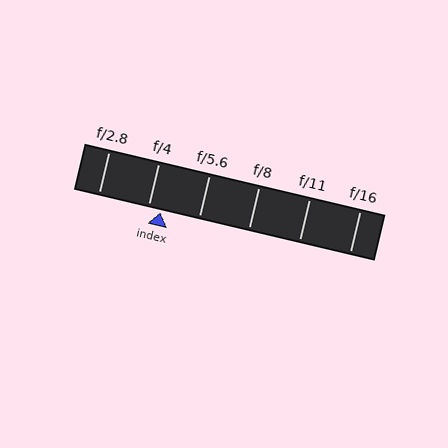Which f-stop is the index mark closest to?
The index mark is closest to f/4.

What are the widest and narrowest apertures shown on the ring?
The widest aperture shown is f/2.8 and the narrowest is f/16.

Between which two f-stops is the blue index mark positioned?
The index mark is between f/4 and f/5.6.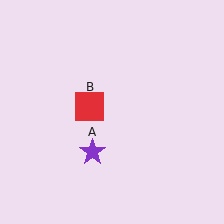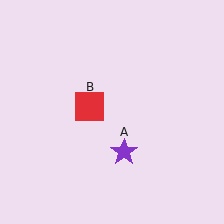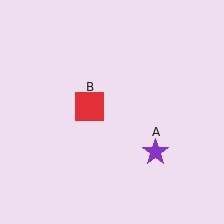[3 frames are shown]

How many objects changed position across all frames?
1 object changed position: purple star (object A).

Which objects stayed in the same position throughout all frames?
Red square (object B) remained stationary.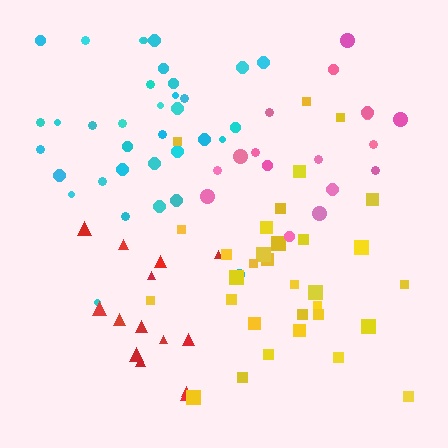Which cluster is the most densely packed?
Cyan.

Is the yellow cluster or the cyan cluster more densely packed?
Cyan.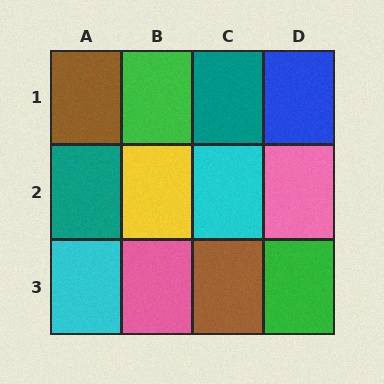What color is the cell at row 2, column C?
Cyan.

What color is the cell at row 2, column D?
Pink.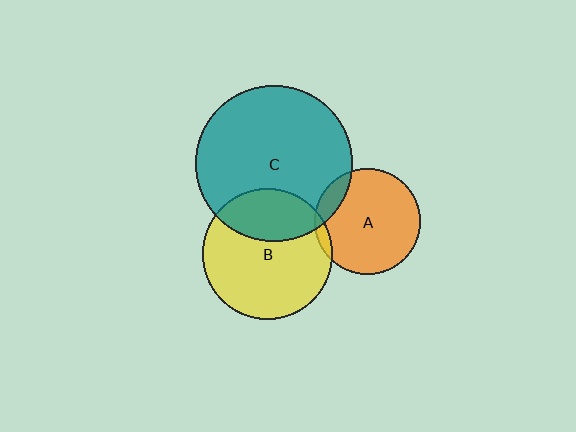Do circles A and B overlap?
Yes.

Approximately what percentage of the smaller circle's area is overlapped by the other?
Approximately 5%.